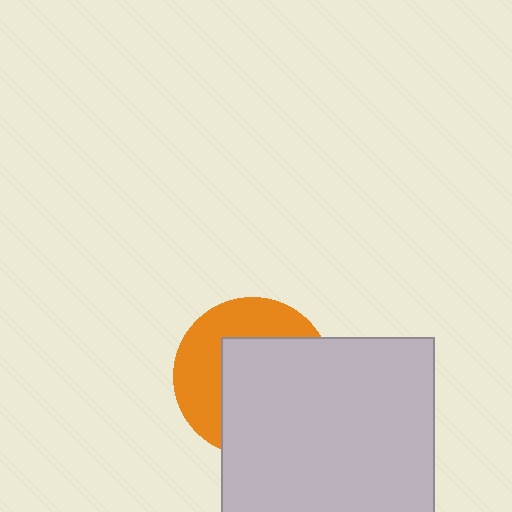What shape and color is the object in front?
The object in front is a light gray rectangle.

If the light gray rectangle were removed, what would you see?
You would see the complete orange circle.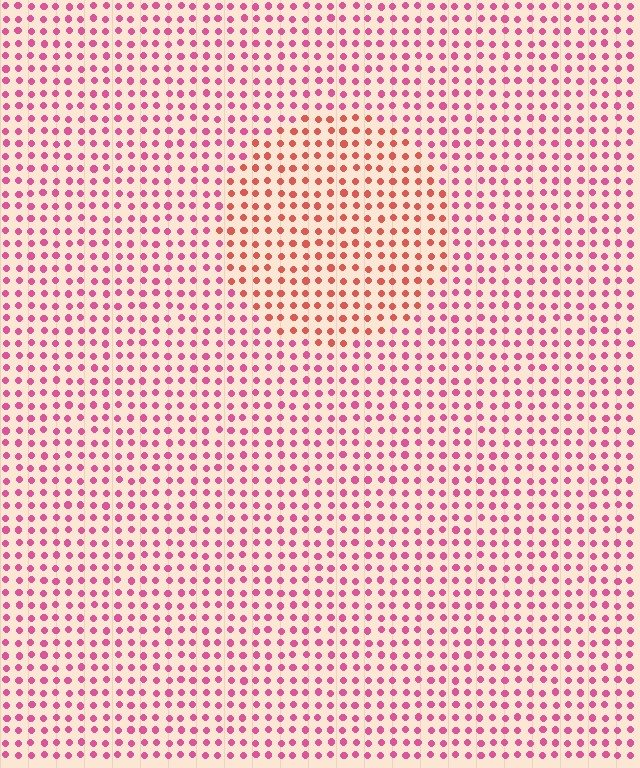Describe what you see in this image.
The image is filled with small pink elements in a uniform arrangement. A circle-shaped region is visible where the elements are tinted to a slightly different hue, forming a subtle color boundary.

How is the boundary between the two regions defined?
The boundary is defined purely by a slight shift in hue (about 34 degrees). Spacing, size, and orientation are identical on both sides.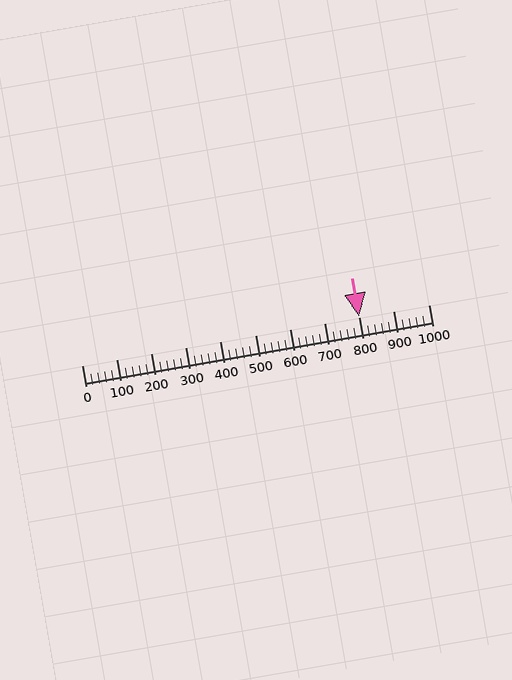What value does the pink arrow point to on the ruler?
The pink arrow points to approximately 800.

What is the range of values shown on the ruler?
The ruler shows values from 0 to 1000.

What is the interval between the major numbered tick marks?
The major tick marks are spaced 100 units apart.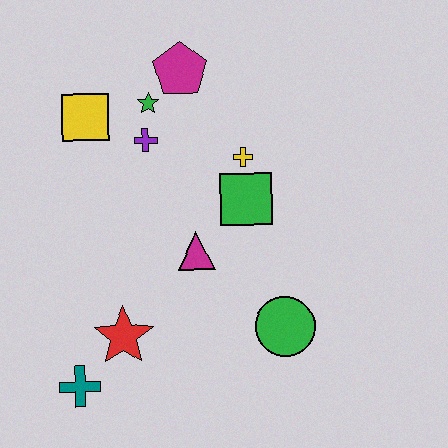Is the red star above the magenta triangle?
No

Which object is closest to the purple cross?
The green star is closest to the purple cross.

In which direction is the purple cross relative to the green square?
The purple cross is to the left of the green square.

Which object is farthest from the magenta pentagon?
The teal cross is farthest from the magenta pentagon.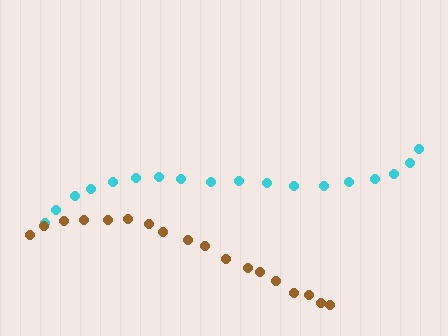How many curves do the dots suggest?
There are 2 distinct paths.